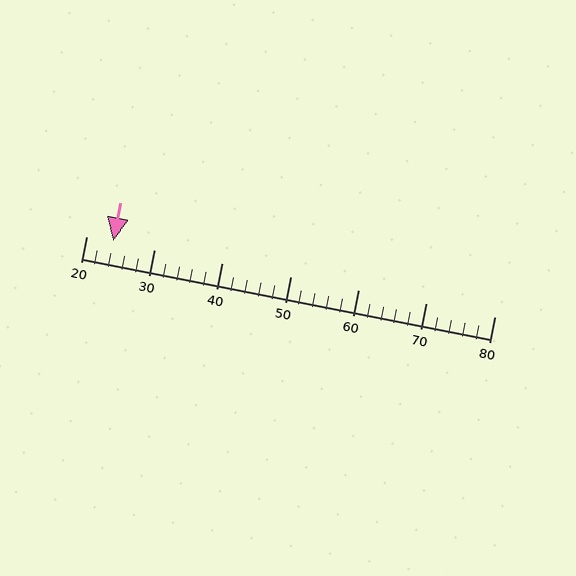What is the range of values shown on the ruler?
The ruler shows values from 20 to 80.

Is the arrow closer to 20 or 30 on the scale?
The arrow is closer to 20.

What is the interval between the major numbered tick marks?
The major tick marks are spaced 10 units apart.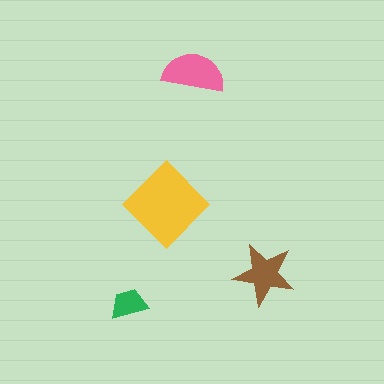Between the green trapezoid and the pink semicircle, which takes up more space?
The pink semicircle.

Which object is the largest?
The yellow diamond.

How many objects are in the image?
There are 4 objects in the image.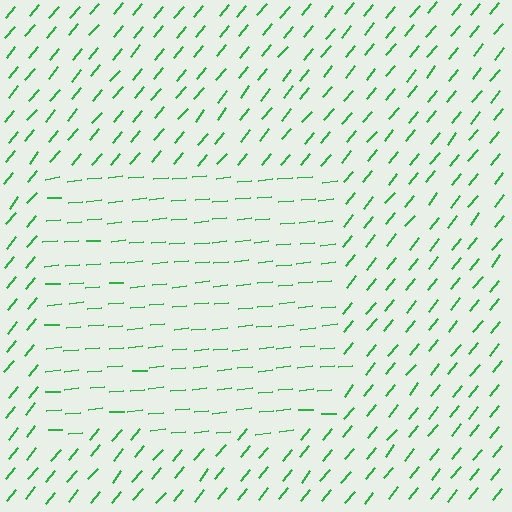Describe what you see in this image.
The image is filled with small green line segments. A rectangle region in the image has lines oriented differently from the surrounding lines, creating a visible texture boundary.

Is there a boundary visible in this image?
Yes, there is a texture boundary formed by a change in line orientation.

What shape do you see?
I see a rectangle.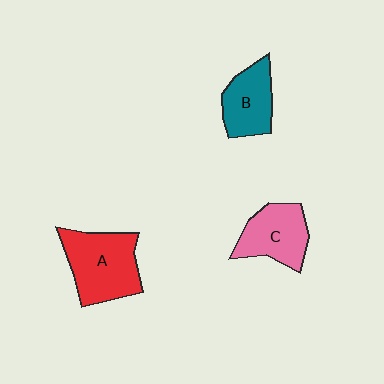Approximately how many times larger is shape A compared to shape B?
Approximately 1.5 times.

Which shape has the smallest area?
Shape B (teal).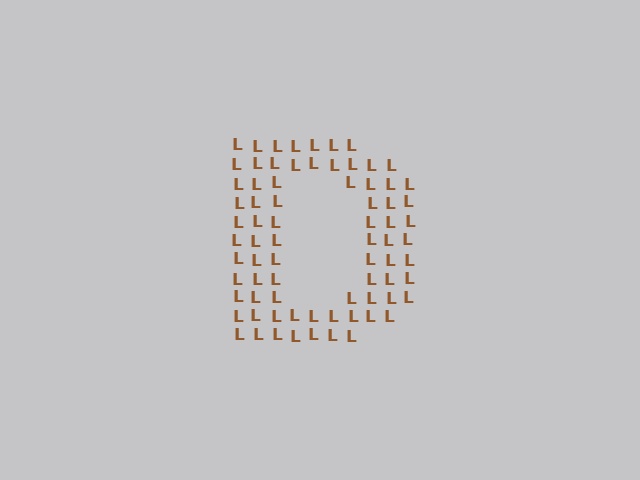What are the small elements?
The small elements are letter L's.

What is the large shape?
The large shape is the letter D.